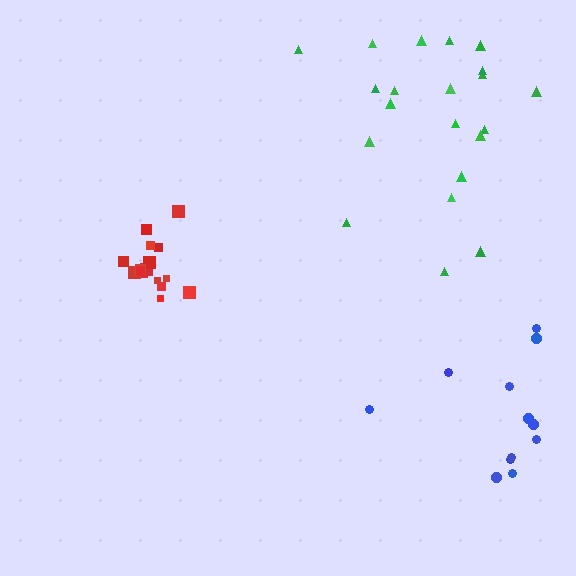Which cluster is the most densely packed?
Red.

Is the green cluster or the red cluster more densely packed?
Red.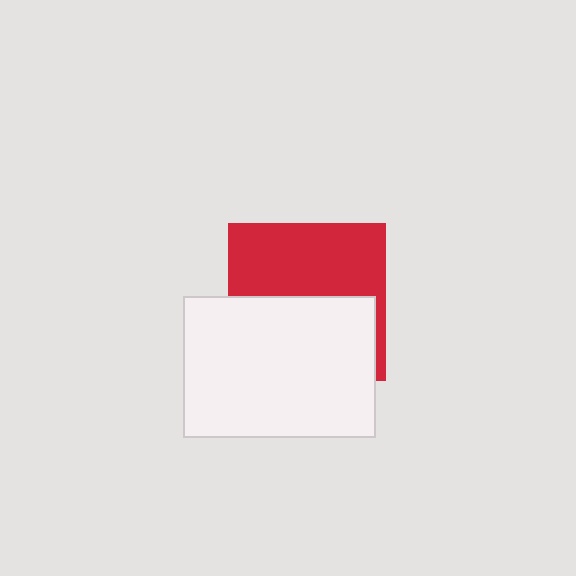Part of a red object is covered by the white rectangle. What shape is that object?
It is a square.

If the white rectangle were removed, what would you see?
You would see the complete red square.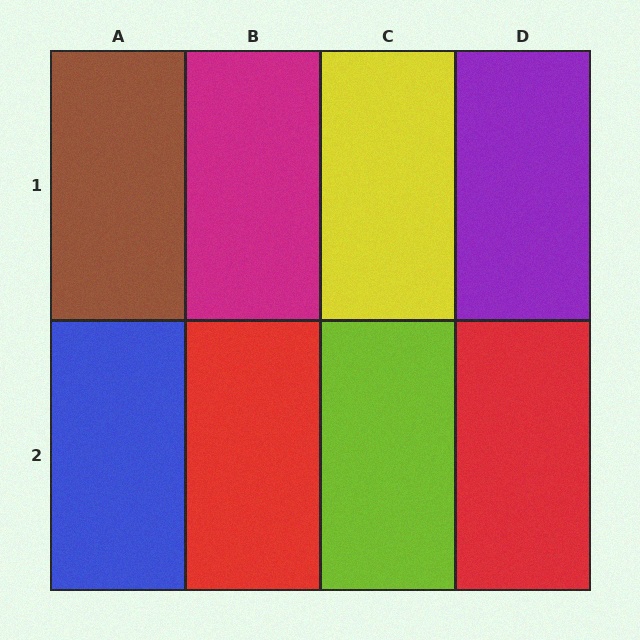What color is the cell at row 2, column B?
Red.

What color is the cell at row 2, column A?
Blue.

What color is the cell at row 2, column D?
Red.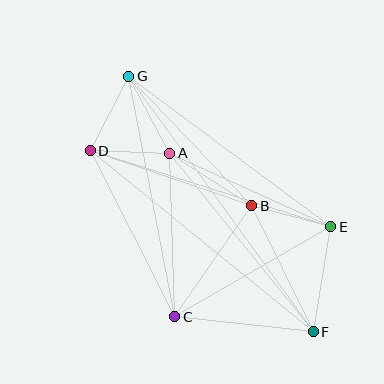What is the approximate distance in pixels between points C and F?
The distance between C and F is approximately 139 pixels.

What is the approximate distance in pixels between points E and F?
The distance between E and F is approximately 107 pixels.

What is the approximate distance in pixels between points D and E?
The distance between D and E is approximately 252 pixels.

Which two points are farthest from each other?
Points F and G are farthest from each other.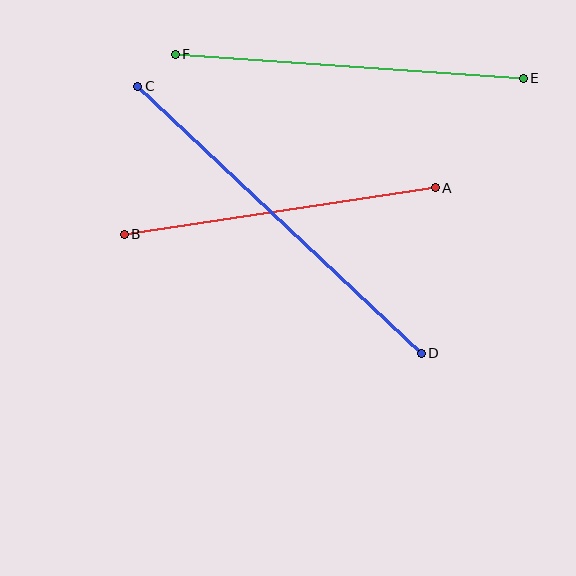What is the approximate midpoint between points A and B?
The midpoint is at approximately (280, 211) pixels.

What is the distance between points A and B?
The distance is approximately 315 pixels.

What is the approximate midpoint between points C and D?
The midpoint is at approximately (279, 220) pixels.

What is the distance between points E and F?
The distance is approximately 349 pixels.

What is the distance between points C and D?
The distance is approximately 390 pixels.